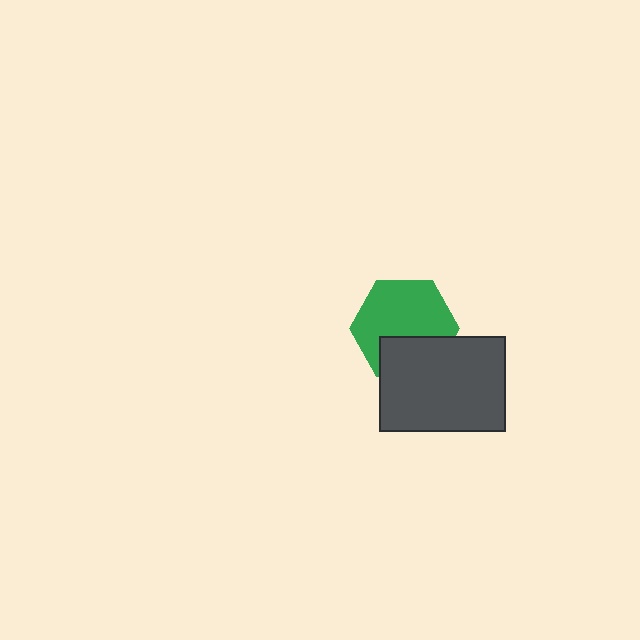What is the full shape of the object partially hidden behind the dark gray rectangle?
The partially hidden object is a green hexagon.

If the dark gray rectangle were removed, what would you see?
You would see the complete green hexagon.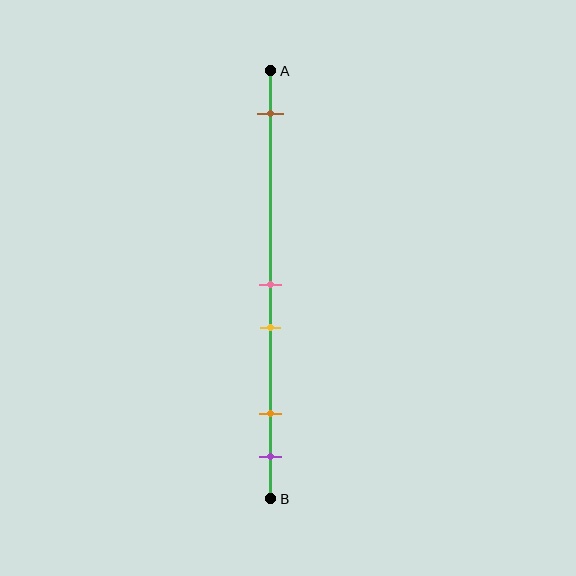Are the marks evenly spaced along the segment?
No, the marks are not evenly spaced.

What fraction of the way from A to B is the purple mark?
The purple mark is approximately 90% (0.9) of the way from A to B.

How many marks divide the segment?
There are 5 marks dividing the segment.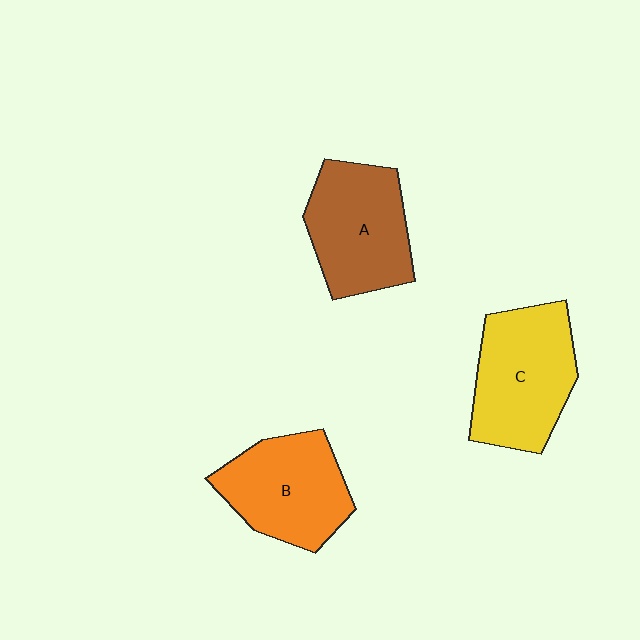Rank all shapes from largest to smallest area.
From largest to smallest: C (yellow), A (brown), B (orange).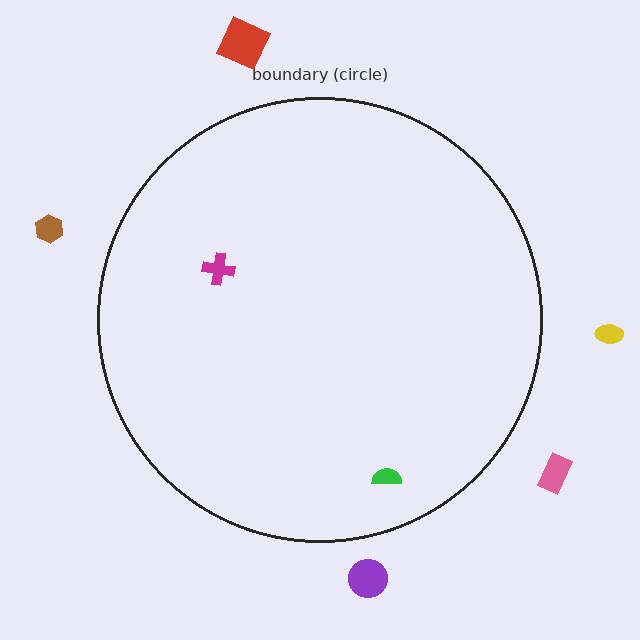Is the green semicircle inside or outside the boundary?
Inside.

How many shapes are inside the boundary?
2 inside, 5 outside.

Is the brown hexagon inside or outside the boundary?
Outside.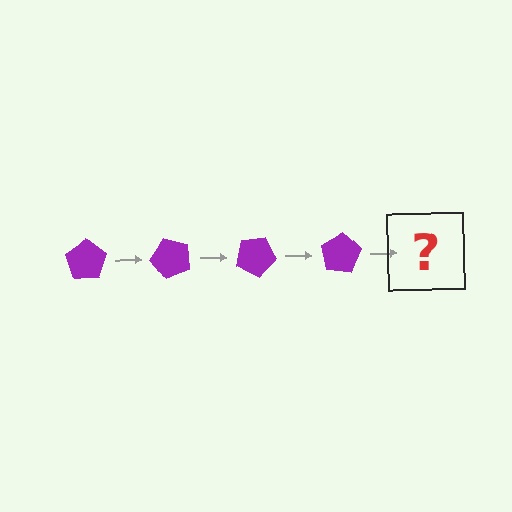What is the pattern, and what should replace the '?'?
The pattern is that the pentagon rotates 50 degrees each step. The '?' should be a purple pentagon rotated 200 degrees.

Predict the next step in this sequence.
The next step is a purple pentagon rotated 200 degrees.